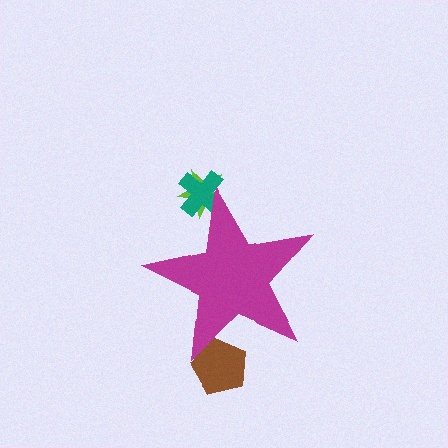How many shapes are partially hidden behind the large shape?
3 shapes are partially hidden.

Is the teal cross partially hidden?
Yes, the teal cross is partially hidden behind the magenta star.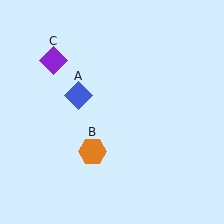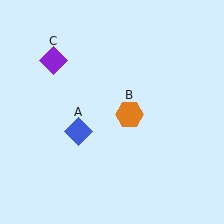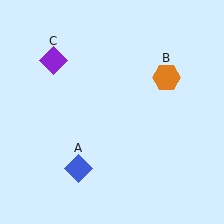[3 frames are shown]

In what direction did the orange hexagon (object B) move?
The orange hexagon (object B) moved up and to the right.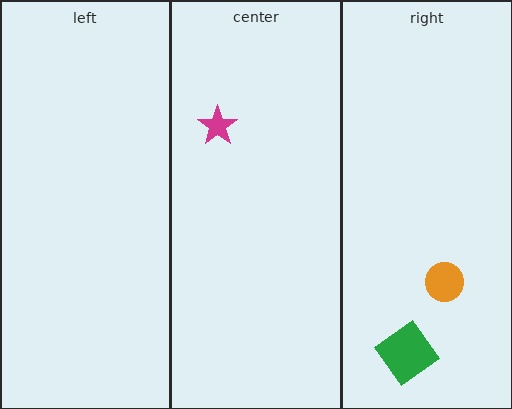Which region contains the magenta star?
The center region.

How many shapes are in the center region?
1.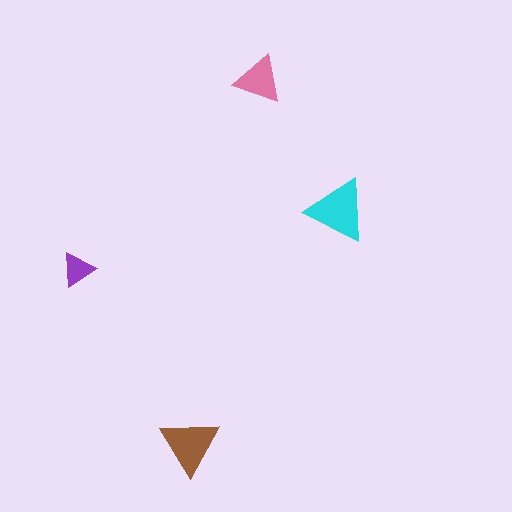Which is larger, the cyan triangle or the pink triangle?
The cyan one.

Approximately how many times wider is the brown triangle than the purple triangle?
About 1.5 times wider.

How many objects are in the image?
There are 4 objects in the image.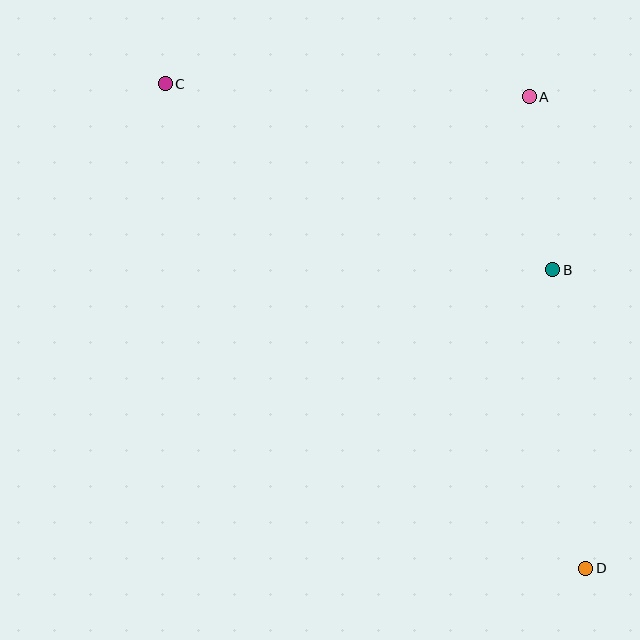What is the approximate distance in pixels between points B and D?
The distance between B and D is approximately 300 pixels.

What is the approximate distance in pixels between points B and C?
The distance between B and C is approximately 430 pixels.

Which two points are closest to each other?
Points A and B are closest to each other.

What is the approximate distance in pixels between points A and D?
The distance between A and D is approximately 475 pixels.